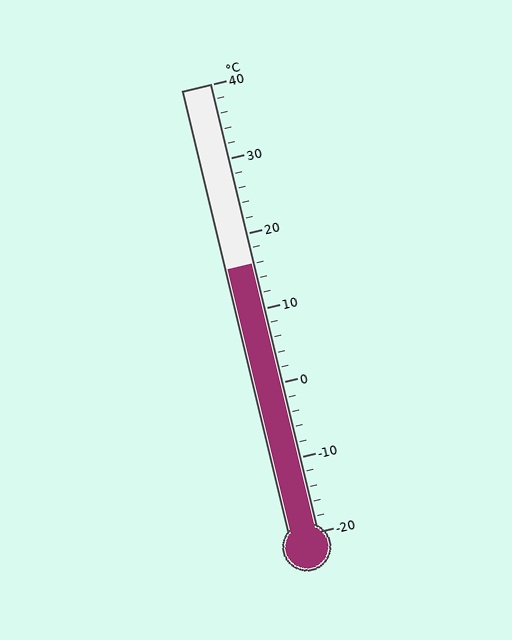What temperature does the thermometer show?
The thermometer shows approximately 16°C.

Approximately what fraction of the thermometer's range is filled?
The thermometer is filled to approximately 60% of its range.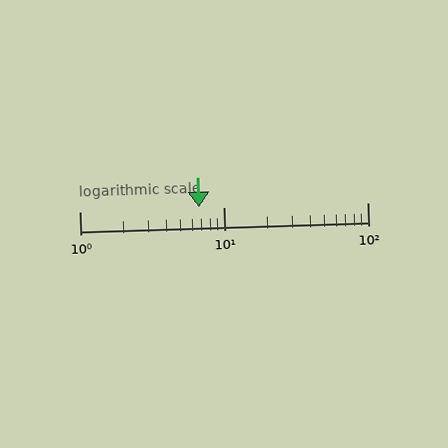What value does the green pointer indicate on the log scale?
The pointer indicates approximately 6.8.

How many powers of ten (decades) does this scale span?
The scale spans 2 decades, from 1 to 100.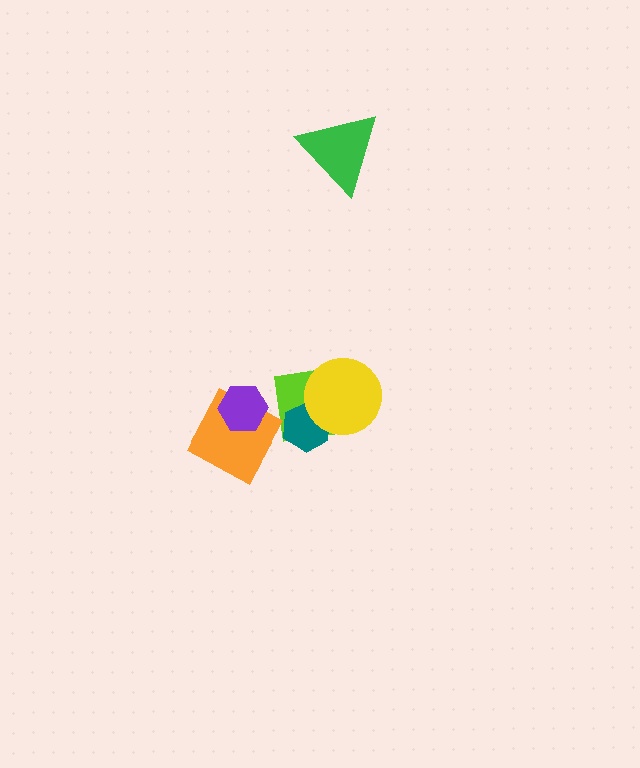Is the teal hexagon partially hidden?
Yes, it is partially covered by another shape.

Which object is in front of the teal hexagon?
The yellow circle is in front of the teal hexagon.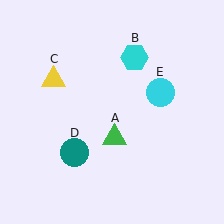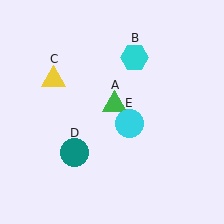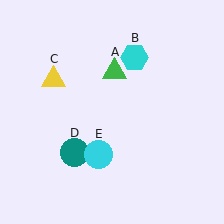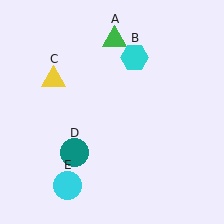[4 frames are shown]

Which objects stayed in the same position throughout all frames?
Cyan hexagon (object B) and yellow triangle (object C) and teal circle (object D) remained stationary.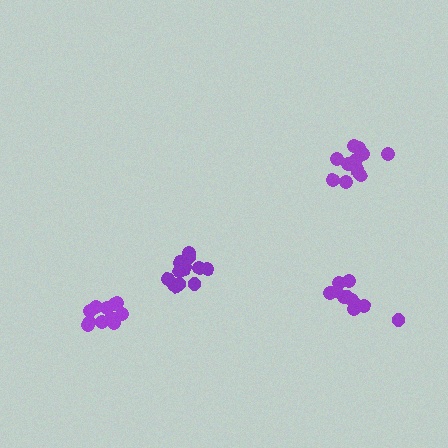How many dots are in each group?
Group 1: 11 dots, Group 2: 13 dots, Group 3: 12 dots, Group 4: 11 dots (47 total).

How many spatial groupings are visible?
There are 4 spatial groupings.